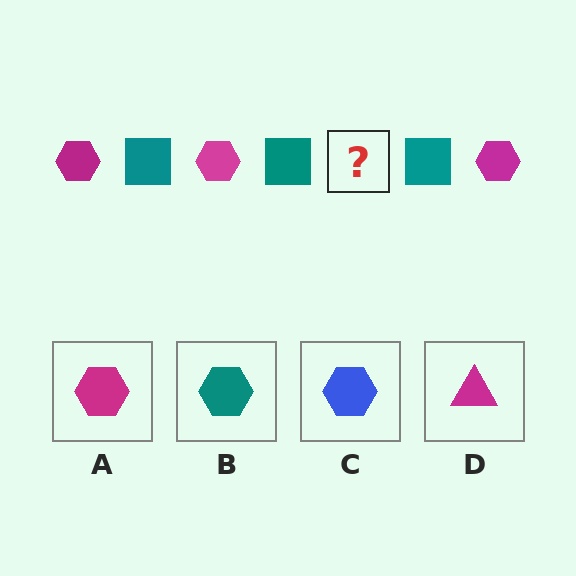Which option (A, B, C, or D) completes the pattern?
A.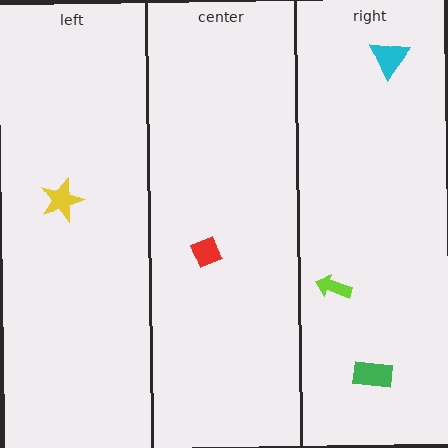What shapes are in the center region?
The red diamond.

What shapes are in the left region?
The yellow star.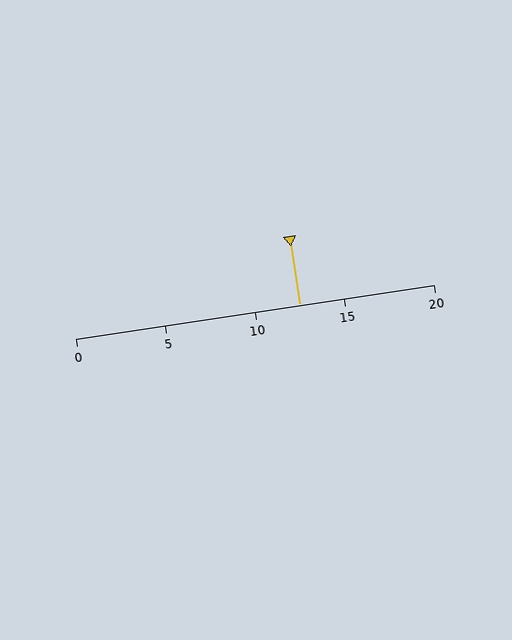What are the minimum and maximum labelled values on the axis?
The axis runs from 0 to 20.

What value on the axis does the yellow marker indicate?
The marker indicates approximately 12.5.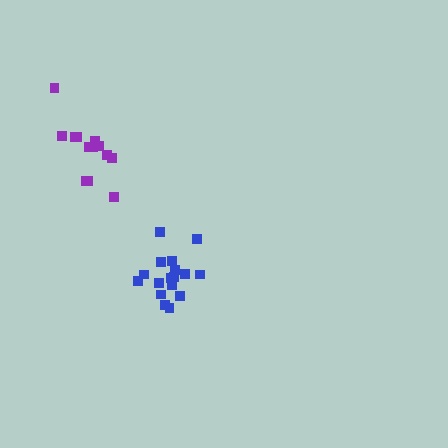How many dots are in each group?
Group 1: 13 dots, Group 2: 17 dots (30 total).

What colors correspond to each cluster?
The clusters are colored: purple, blue.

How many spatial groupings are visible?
There are 2 spatial groupings.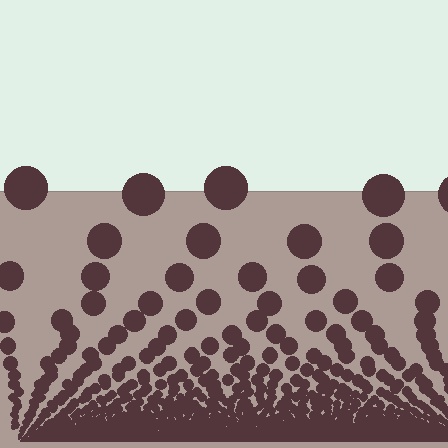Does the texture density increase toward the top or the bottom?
Density increases toward the bottom.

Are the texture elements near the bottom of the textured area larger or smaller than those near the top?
Smaller. The gradient is inverted — elements near the bottom are smaller and denser.